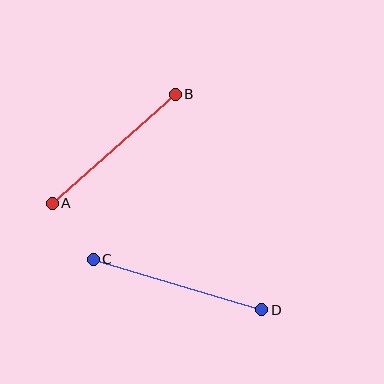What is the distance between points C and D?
The distance is approximately 176 pixels.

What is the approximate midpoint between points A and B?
The midpoint is at approximately (114, 149) pixels.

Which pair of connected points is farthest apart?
Points C and D are farthest apart.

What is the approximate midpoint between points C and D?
The midpoint is at approximately (178, 284) pixels.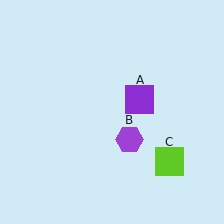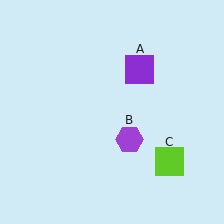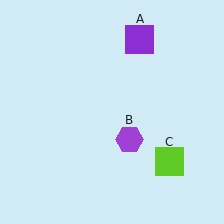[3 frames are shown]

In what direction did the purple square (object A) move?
The purple square (object A) moved up.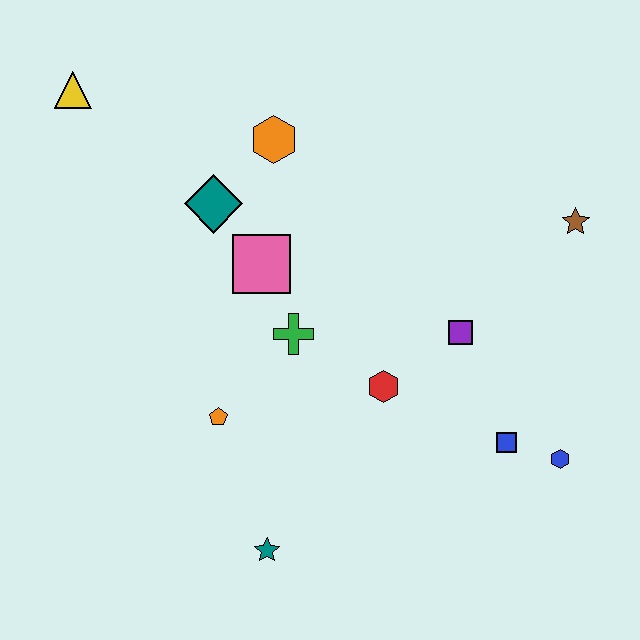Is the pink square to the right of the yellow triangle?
Yes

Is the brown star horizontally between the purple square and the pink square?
No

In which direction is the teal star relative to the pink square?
The teal star is below the pink square.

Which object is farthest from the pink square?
The blue hexagon is farthest from the pink square.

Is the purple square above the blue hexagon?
Yes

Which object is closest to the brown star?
The purple square is closest to the brown star.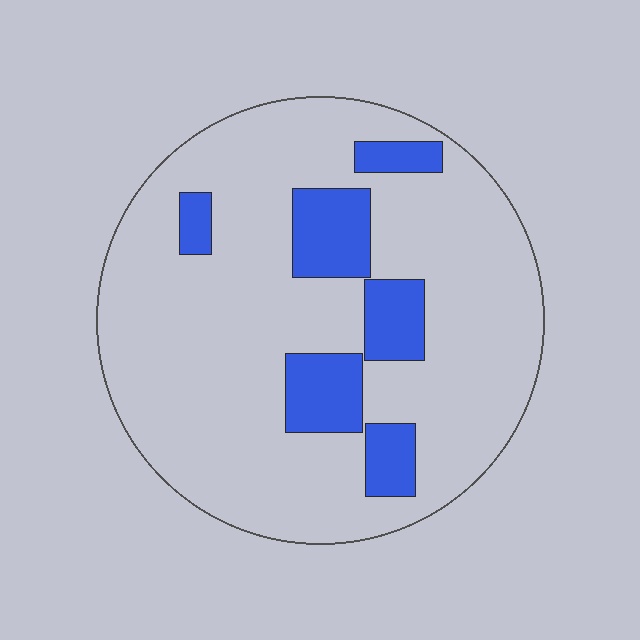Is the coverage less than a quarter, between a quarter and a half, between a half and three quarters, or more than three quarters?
Less than a quarter.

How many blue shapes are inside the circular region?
6.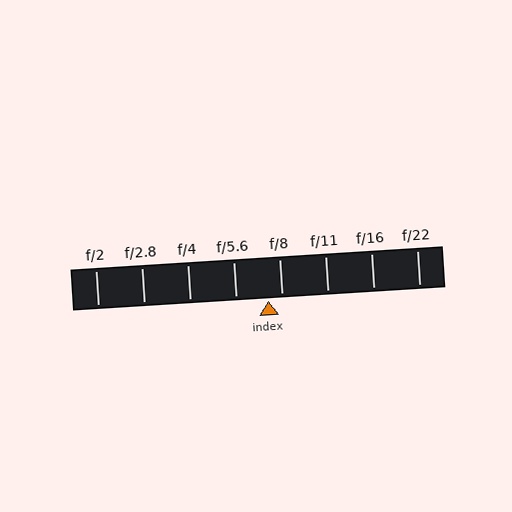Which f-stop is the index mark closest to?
The index mark is closest to f/8.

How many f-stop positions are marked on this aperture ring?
There are 8 f-stop positions marked.